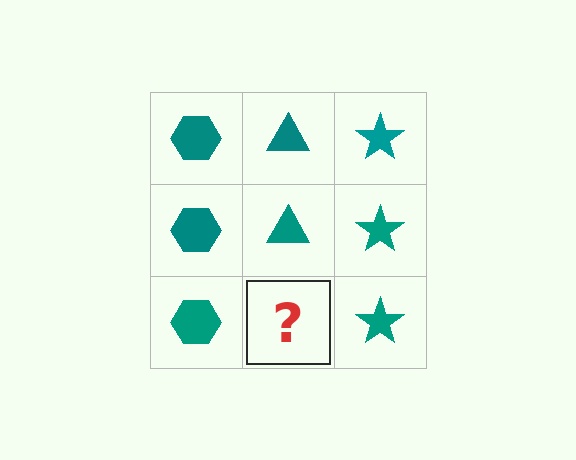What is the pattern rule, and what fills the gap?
The rule is that each column has a consistent shape. The gap should be filled with a teal triangle.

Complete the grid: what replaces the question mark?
The question mark should be replaced with a teal triangle.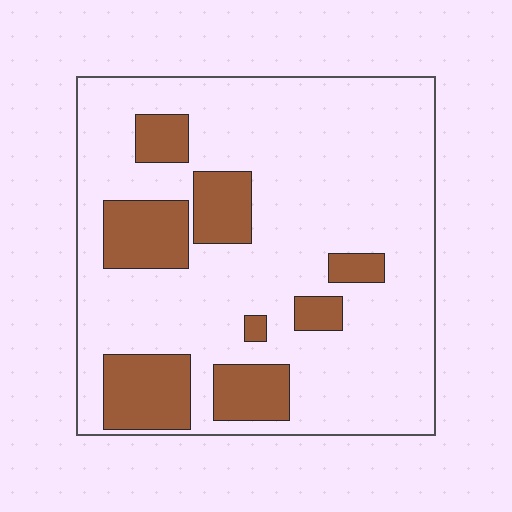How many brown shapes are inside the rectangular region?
8.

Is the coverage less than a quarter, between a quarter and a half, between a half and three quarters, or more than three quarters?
Less than a quarter.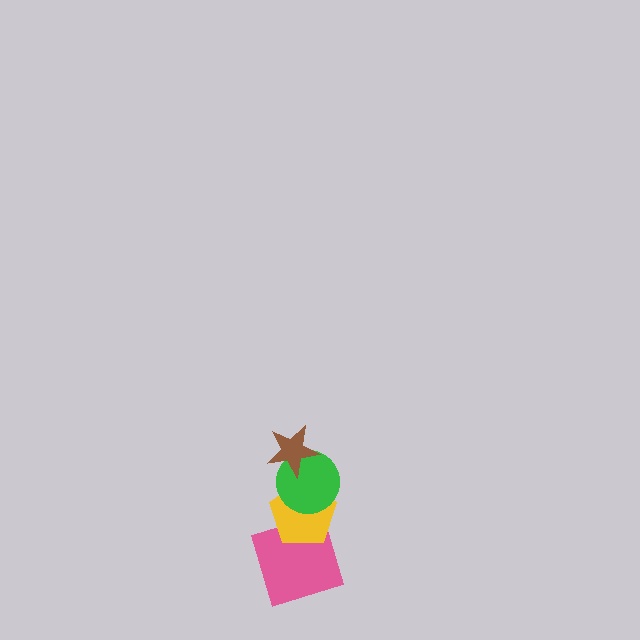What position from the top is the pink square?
The pink square is 4th from the top.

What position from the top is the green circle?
The green circle is 2nd from the top.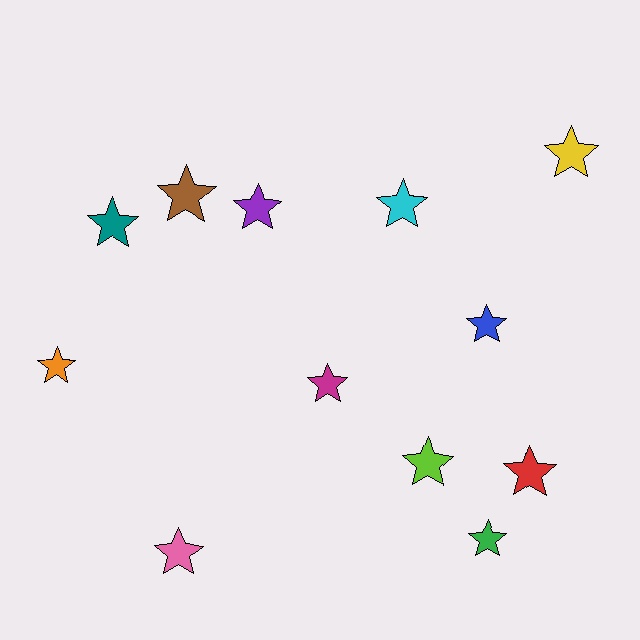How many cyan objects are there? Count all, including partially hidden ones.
There is 1 cyan object.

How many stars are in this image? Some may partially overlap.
There are 12 stars.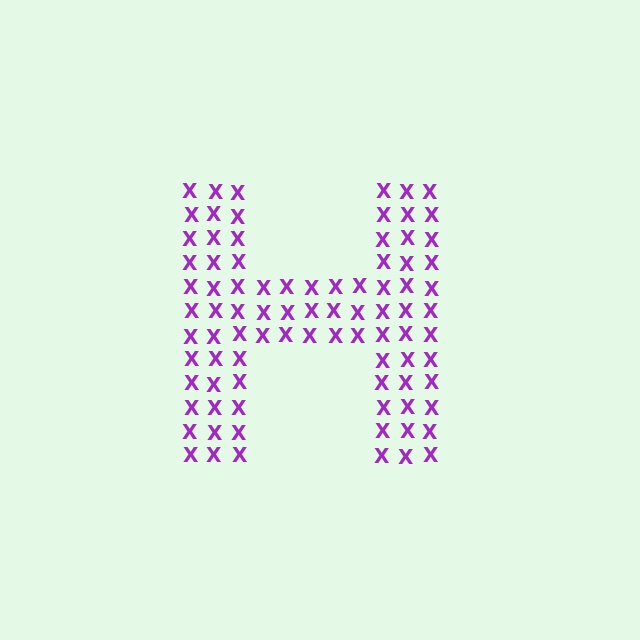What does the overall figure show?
The overall figure shows the letter H.